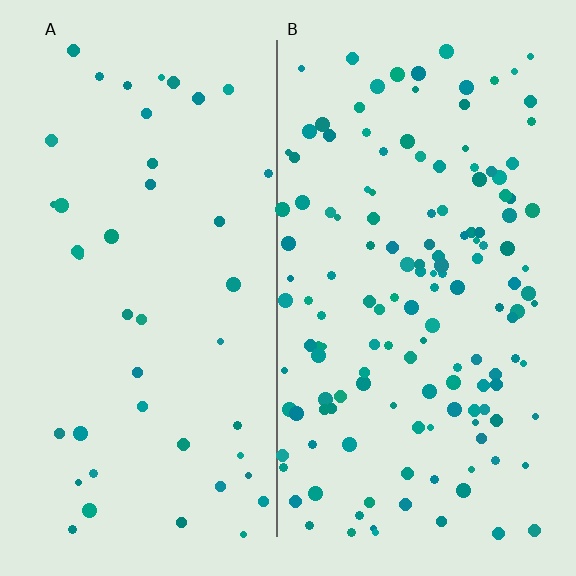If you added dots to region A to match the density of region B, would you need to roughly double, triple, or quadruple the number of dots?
Approximately triple.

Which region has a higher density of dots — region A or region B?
B (the right).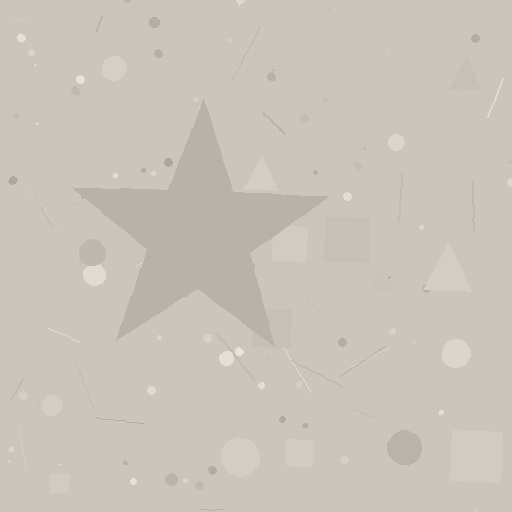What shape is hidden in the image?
A star is hidden in the image.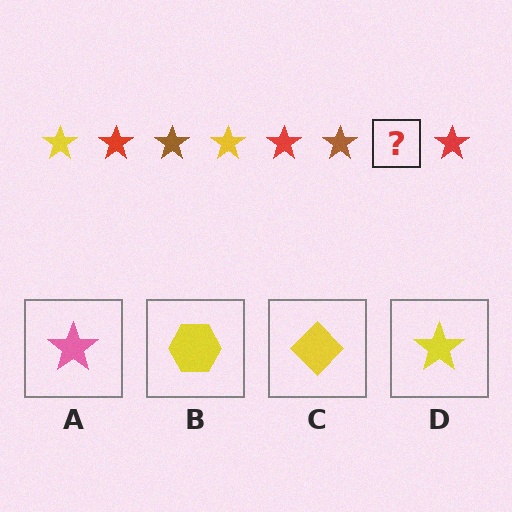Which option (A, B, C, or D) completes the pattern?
D.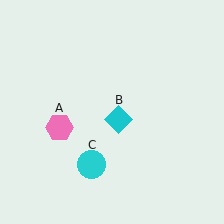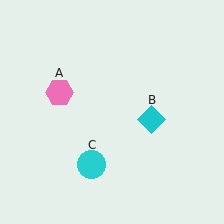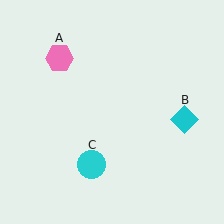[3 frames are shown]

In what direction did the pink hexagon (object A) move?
The pink hexagon (object A) moved up.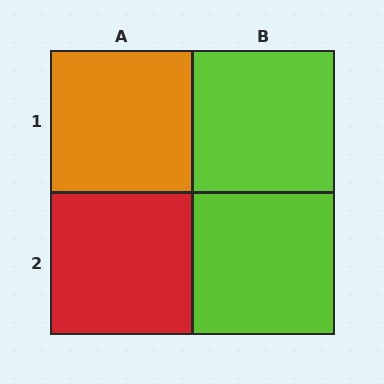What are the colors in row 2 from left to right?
Red, lime.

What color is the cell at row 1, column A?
Orange.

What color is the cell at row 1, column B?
Lime.